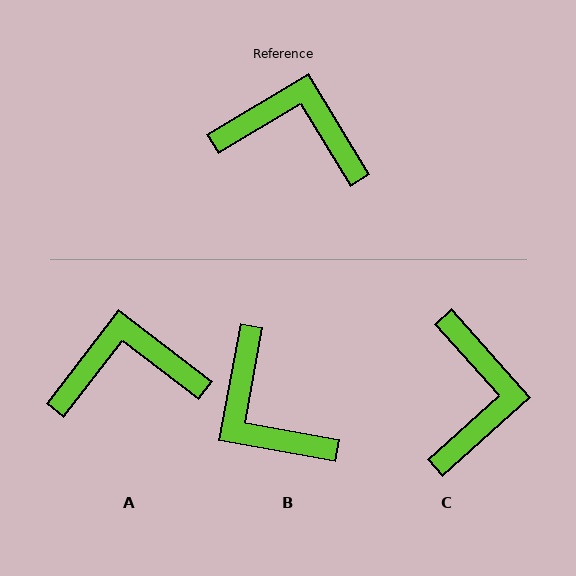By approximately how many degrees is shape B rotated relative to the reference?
Approximately 138 degrees counter-clockwise.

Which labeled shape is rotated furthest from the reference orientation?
B, about 138 degrees away.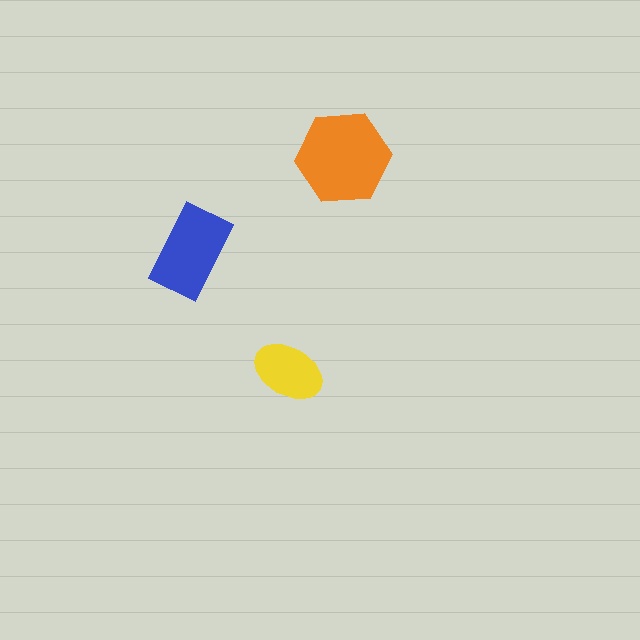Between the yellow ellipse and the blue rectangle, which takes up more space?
The blue rectangle.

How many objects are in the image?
There are 3 objects in the image.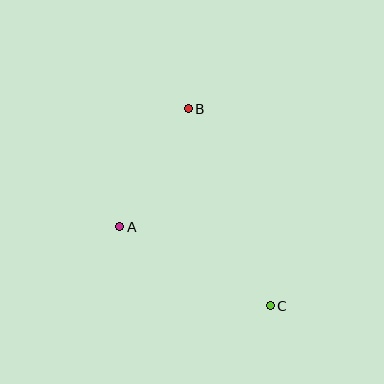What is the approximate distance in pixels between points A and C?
The distance between A and C is approximately 170 pixels.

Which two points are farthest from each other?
Points B and C are farthest from each other.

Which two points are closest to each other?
Points A and B are closest to each other.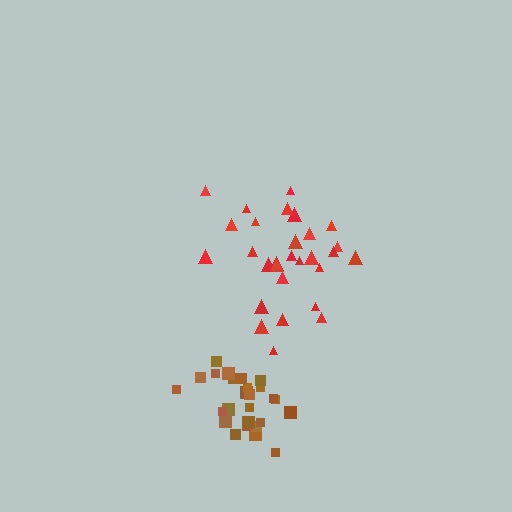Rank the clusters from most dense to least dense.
brown, red.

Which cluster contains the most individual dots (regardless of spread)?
Red (31).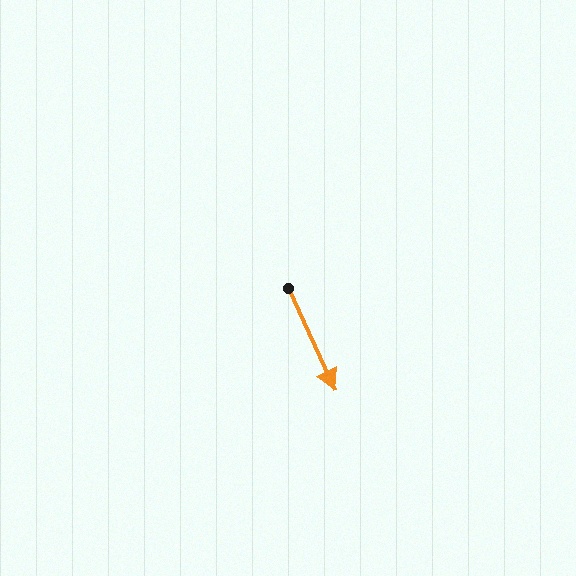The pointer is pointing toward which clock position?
Roughly 5 o'clock.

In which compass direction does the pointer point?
Southeast.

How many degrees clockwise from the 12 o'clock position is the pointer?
Approximately 155 degrees.